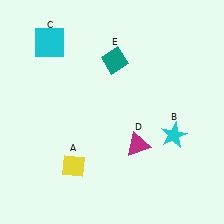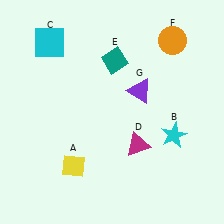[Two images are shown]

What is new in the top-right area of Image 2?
A purple triangle (G) was added in the top-right area of Image 2.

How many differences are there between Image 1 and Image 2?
There are 2 differences between the two images.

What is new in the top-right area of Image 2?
An orange circle (F) was added in the top-right area of Image 2.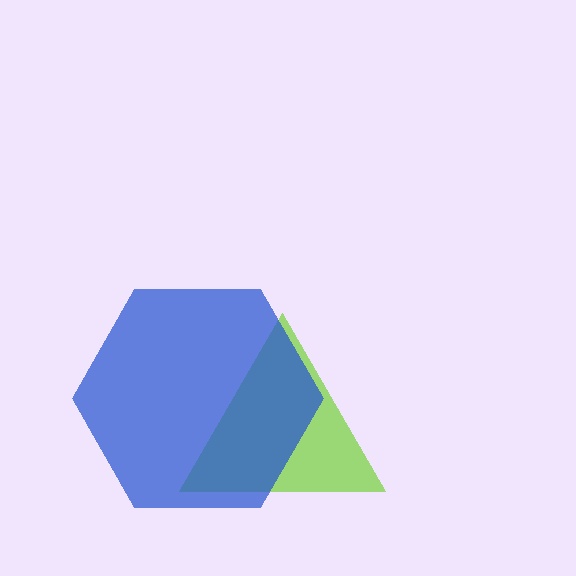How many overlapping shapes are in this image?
There are 2 overlapping shapes in the image.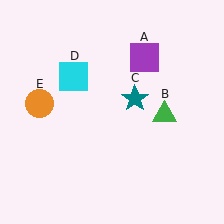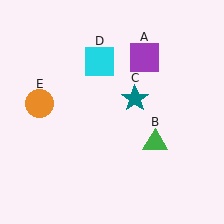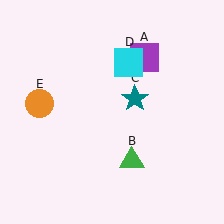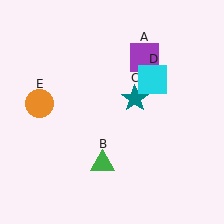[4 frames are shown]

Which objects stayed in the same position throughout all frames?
Purple square (object A) and teal star (object C) and orange circle (object E) remained stationary.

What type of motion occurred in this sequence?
The green triangle (object B), cyan square (object D) rotated clockwise around the center of the scene.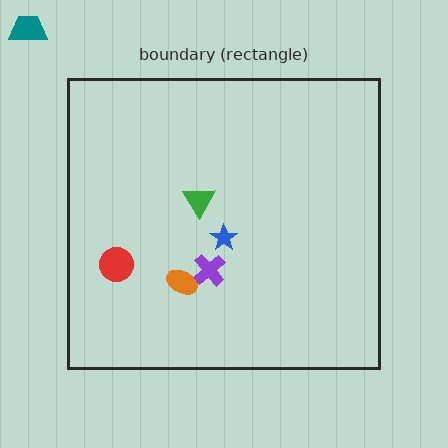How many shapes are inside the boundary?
5 inside, 1 outside.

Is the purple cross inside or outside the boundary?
Inside.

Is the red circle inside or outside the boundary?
Inside.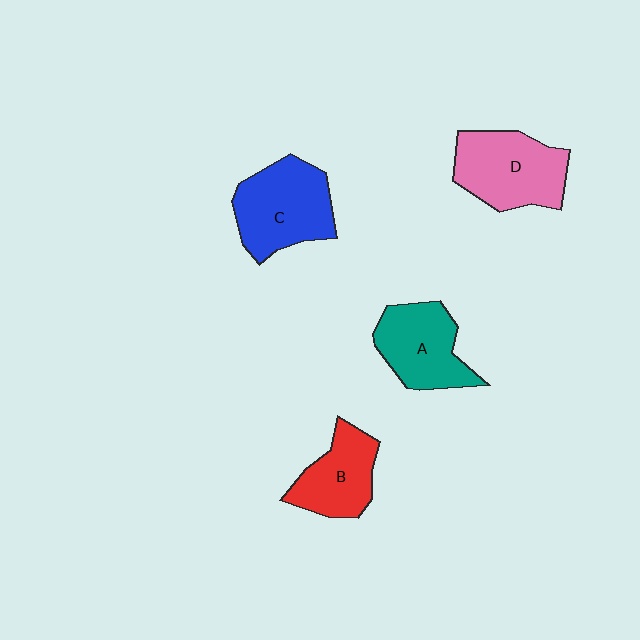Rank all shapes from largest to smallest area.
From largest to smallest: C (blue), D (pink), A (teal), B (red).